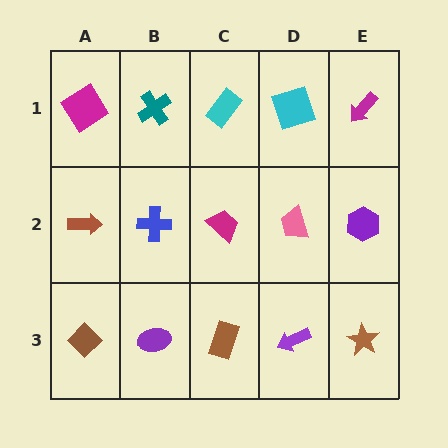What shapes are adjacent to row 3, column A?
A brown arrow (row 2, column A), a purple ellipse (row 3, column B).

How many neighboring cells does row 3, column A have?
2.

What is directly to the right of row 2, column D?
A purple hexagon.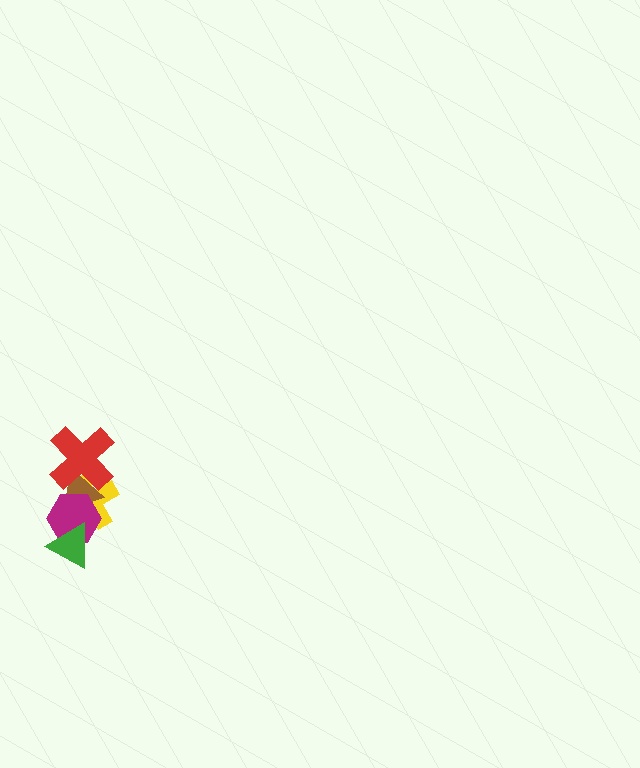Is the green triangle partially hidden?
No, no other shape covers it.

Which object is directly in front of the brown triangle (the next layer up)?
The magenta hexagon is directly in front of the brown triangle.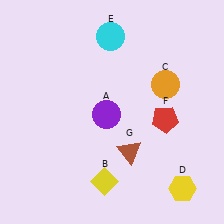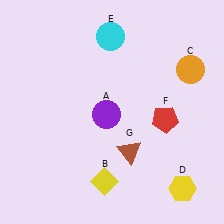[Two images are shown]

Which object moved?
The orange circle (C) moved right.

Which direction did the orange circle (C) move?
The orange circle (C) moved right.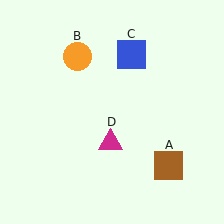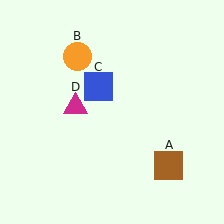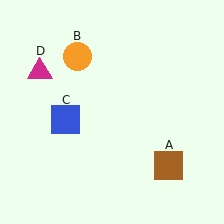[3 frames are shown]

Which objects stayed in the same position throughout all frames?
Brown square (object A) and orange circle (object B) remained stationary.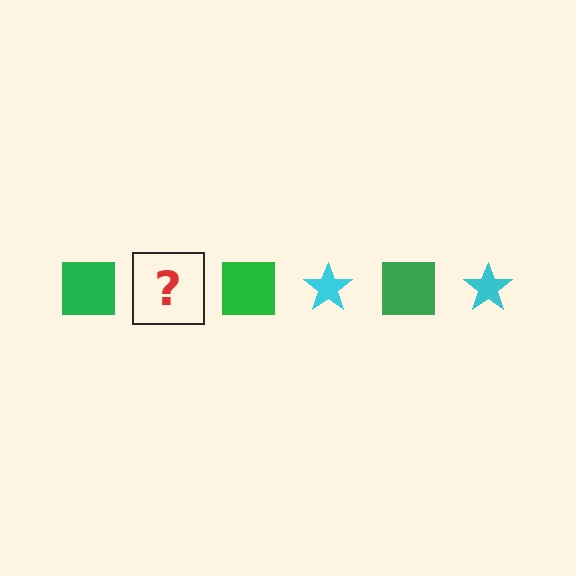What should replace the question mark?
The question mark should be replaced with a cyan star.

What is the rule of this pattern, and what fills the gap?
The rule is that the pattern alternates between green square and cyan star. The gap should be filled with a cyan star.